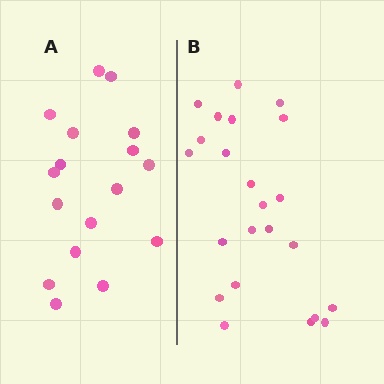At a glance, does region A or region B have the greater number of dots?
Region B (the right region) has more dots.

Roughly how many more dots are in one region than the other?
Region B has about 6 more dots than region A.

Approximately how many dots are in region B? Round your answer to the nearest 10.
About 20 dots. (The exact count is 23, which rounds to 20.)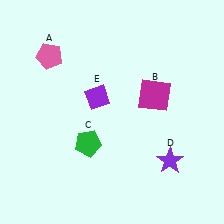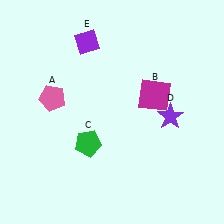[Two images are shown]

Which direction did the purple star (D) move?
The purple star (D) moved up.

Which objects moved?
The objects that moved are: the pink pentagon (A), the purple star (D), the purple diamond (E).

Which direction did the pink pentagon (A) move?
The pink pentagon (A) moved down.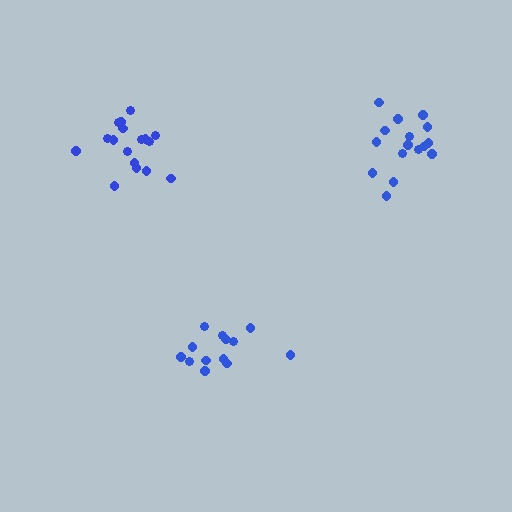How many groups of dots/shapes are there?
There are 3 groups.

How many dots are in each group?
Group 1: 13 dots, Group 2: 17 dots, Group 3: 16 dots (46 total).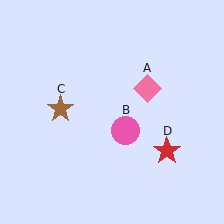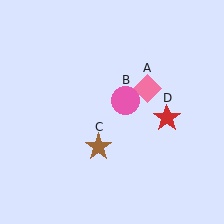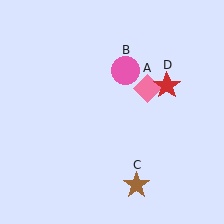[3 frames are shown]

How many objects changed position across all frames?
3 objects changed position: pink circle (object B), brown star (object C), red star (object D).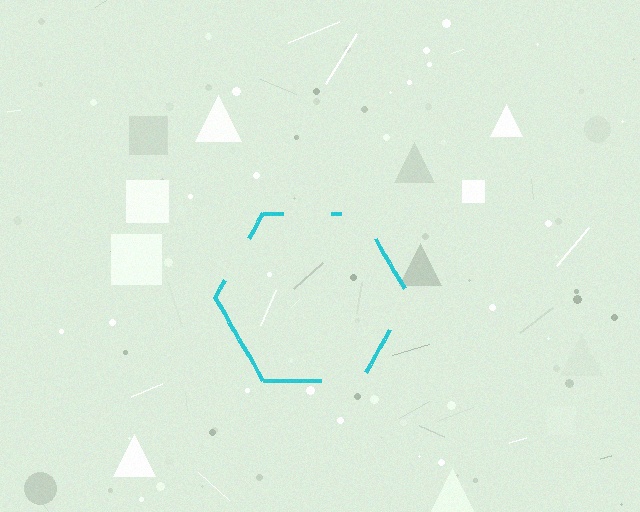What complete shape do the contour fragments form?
The contour fragments form a hexagon.